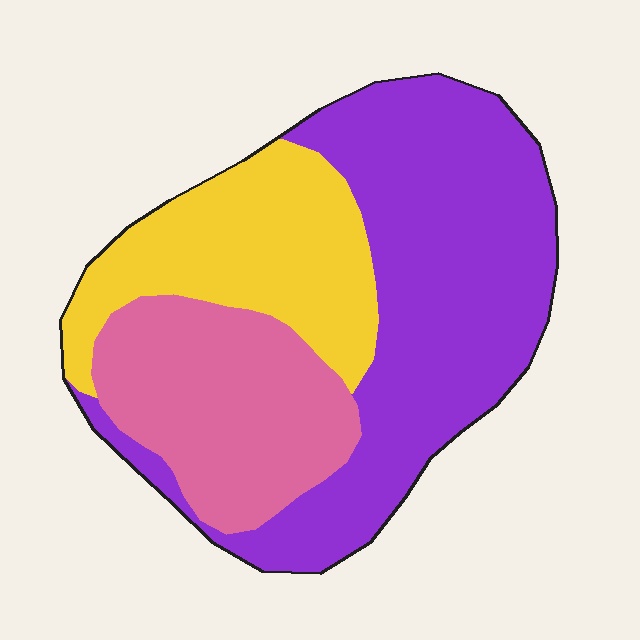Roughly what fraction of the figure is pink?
Pink covers about 25% of the figure.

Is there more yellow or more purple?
Purple.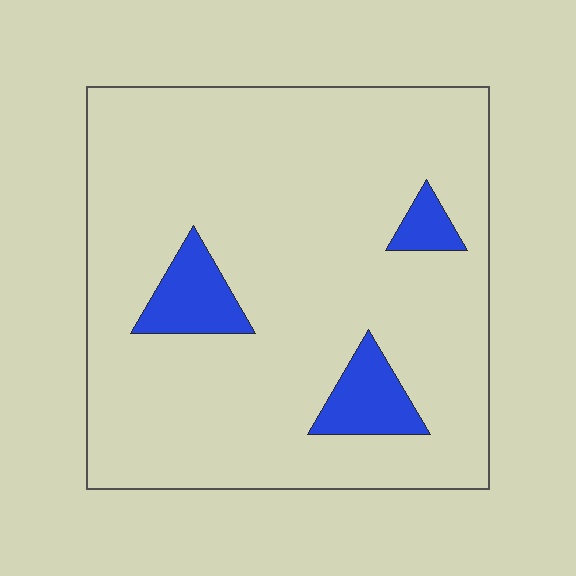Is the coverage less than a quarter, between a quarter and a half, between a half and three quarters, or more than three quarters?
Less than a quarter.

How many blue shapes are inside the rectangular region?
3.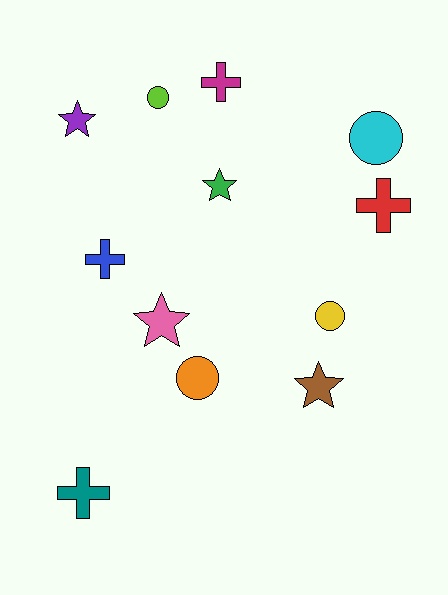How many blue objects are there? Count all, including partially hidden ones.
There is 1 blue object.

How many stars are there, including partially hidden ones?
There are 4 stars.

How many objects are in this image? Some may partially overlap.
There are 12 objects.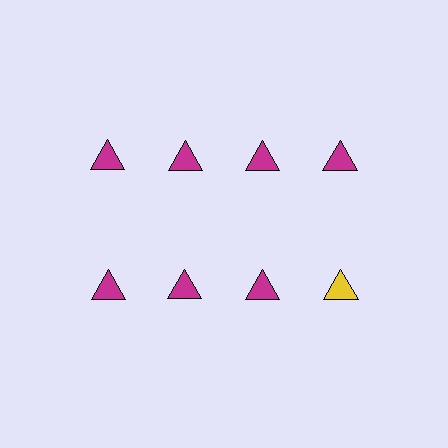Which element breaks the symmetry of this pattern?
The yellow triangle in the second row, second from right column breaks the symmetry. All other shapes are magenta triangles.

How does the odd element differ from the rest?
It has a different color: yellow instead of magenta.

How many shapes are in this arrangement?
There are 8 shapes arranged in a grid pattern.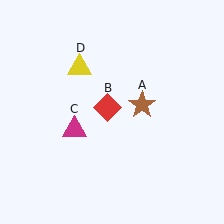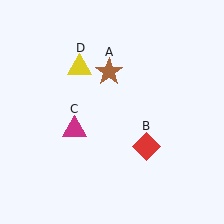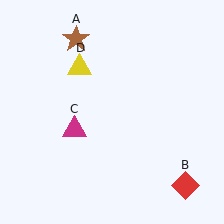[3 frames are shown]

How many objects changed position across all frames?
2 objects changed position: brown star (object A), red diamond (object B).